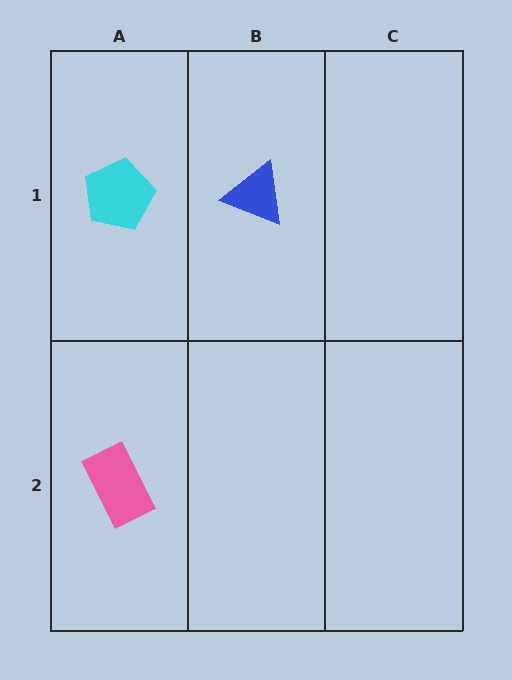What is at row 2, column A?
A pink rectangle.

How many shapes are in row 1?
2 shapes.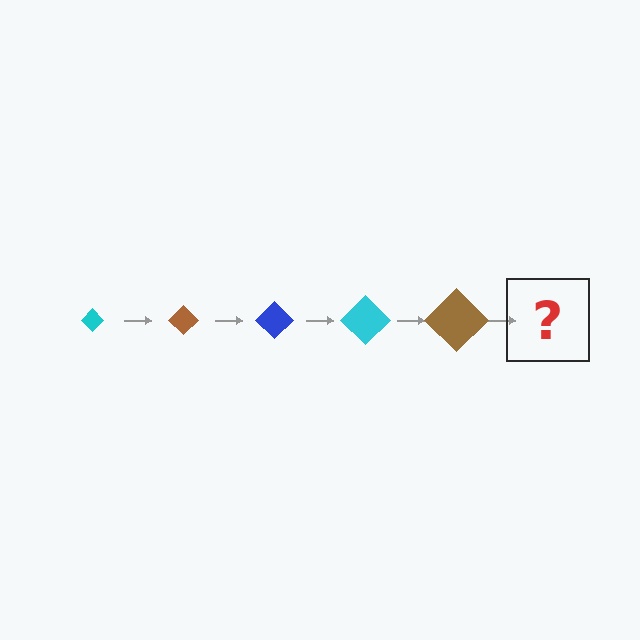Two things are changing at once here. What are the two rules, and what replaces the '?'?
The two rules are that the diamond grows larger each step and the color cycles through cyan, brown, and blue. The '?' should be a blue diamond, larger than the previous one.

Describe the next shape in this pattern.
It should be a blue diamond, larger than the previous one.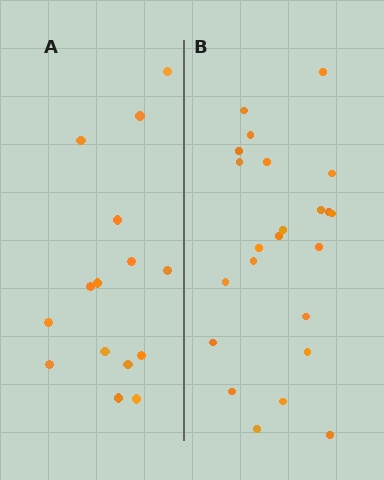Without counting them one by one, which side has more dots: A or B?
Region B (the right region) has more dots.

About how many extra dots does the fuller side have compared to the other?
Region B has roughly 8 or so more dots than region A.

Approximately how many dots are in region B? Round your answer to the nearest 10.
About 20 dots. (The exact count is 23, which rounds to 20.)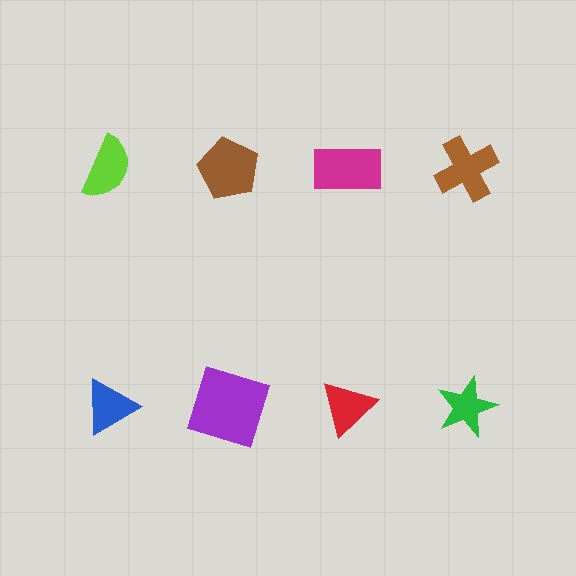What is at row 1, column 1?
A lime semicircle.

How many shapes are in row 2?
4 shapes.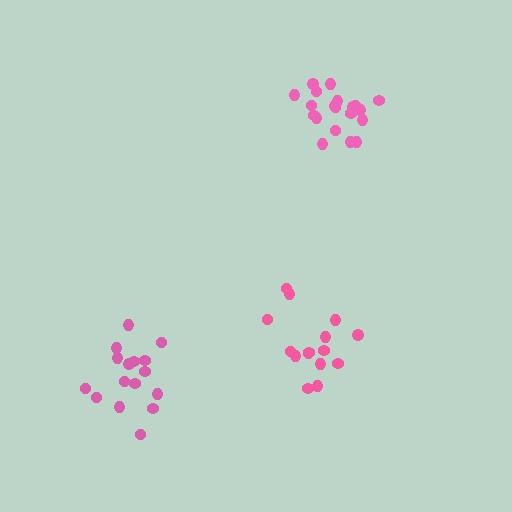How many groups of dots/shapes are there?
There are 3 groups.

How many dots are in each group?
Group 1: 15 dots, Group 2: 16 dots, Group 3: 20 dots (51 total).